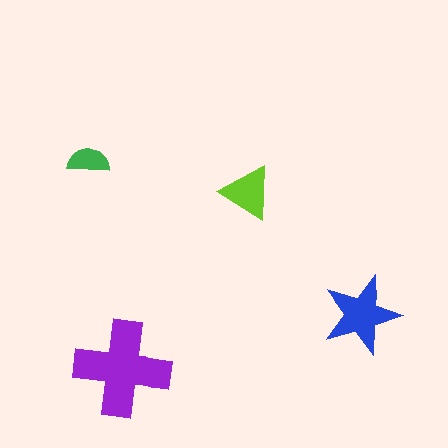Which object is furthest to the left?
The green semicircle is leftmost.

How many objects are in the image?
There are 4 objects in the image.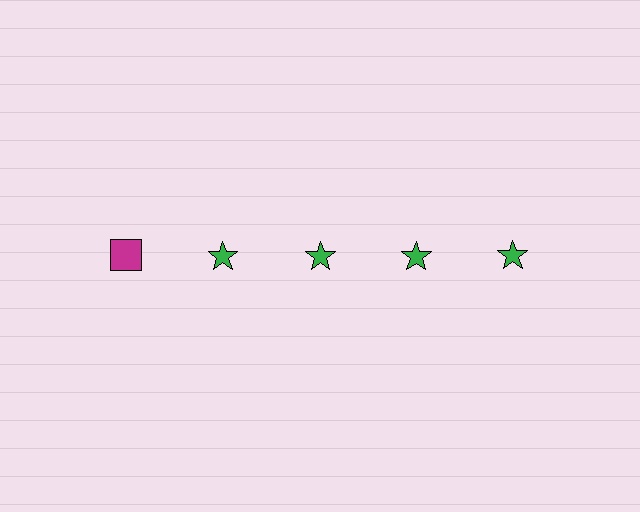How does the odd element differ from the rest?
It differs in both color (magenta instead of green) and shape (square instead of star).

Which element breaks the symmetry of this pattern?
The magenta square in the top row, leftmost column breaks the symmetry. All other shapes are green stars.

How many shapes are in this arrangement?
There are 5 shapes arranged in a grid pattern.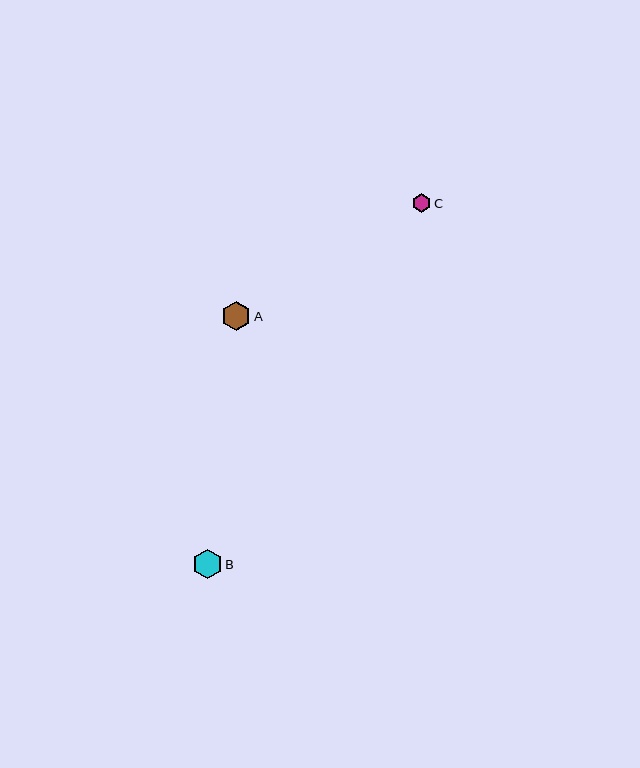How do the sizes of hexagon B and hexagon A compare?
Hexagon B and hexagon A are approximately the same size.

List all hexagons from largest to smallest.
From largest to smallest: B, A, C.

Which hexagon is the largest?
Hexagon B is the largest with a size of approximately 29 pixels.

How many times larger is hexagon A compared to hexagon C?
Hexagon A is approximately 1.6 times the size of hexagon C.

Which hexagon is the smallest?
Hexagon C is the smallest with a size of approximately 18 pixels.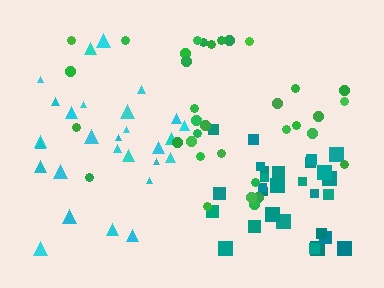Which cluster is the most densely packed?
Teal.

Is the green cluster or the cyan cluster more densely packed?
Cyan.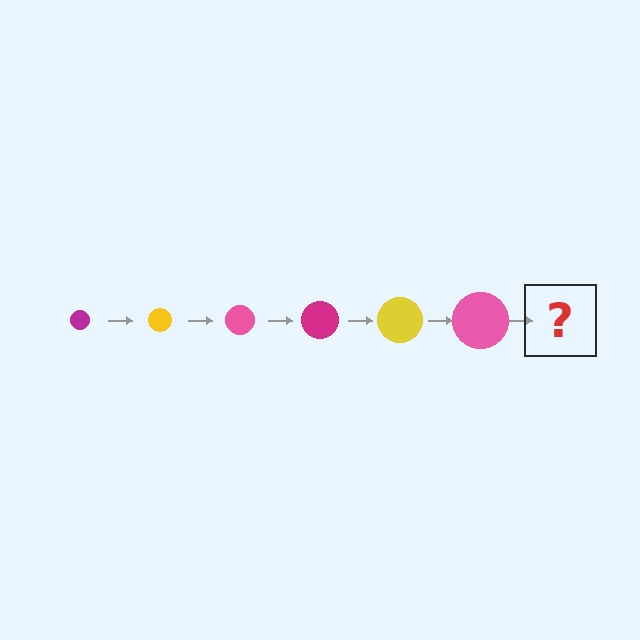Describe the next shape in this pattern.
It should be a magenta circle, larger than the previous one.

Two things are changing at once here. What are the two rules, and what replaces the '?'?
The two rules are that the circle grows larger each step and the color cycles through magenta, yellow, and pink. The '?' should be a magenta circle, larger than the previous one.